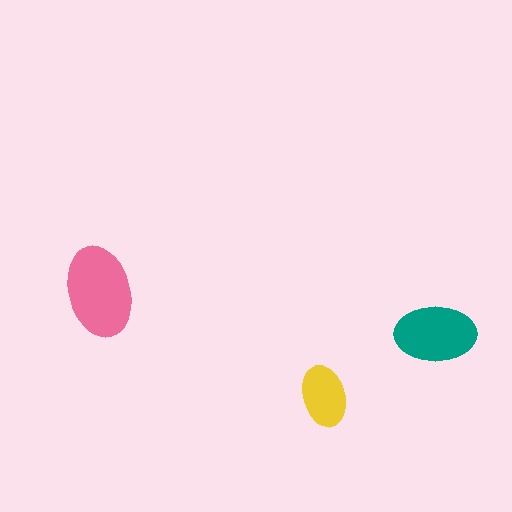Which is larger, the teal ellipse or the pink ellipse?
The pink one.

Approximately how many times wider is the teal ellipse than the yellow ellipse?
About 1.5 times wider.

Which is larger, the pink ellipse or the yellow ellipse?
The pink one.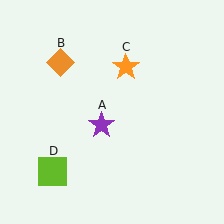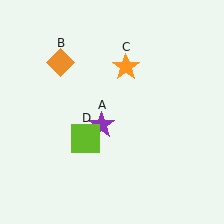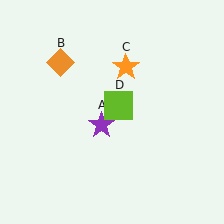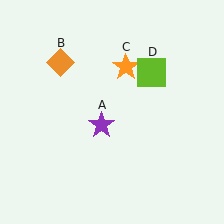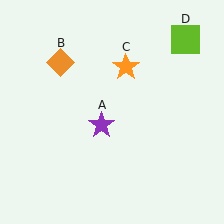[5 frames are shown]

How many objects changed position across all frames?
1 object changed position: lime square (object D).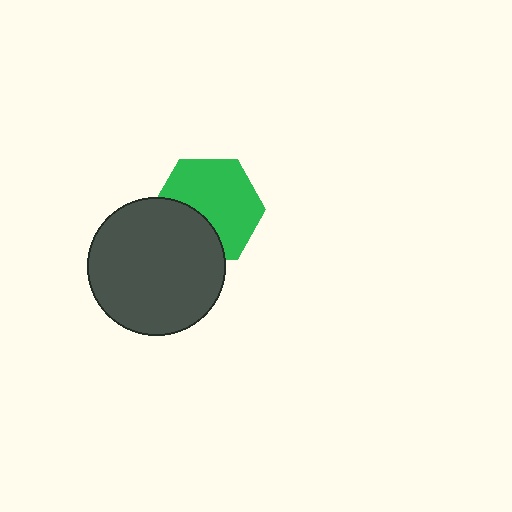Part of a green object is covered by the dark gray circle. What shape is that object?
It is a hexagon.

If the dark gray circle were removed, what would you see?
You would see the complete green hexagon.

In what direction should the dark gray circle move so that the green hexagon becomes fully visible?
The dark gray circle should move toward the lower-left. That is the shortest direction to clear the overlap and leave the green hexagon fully visible.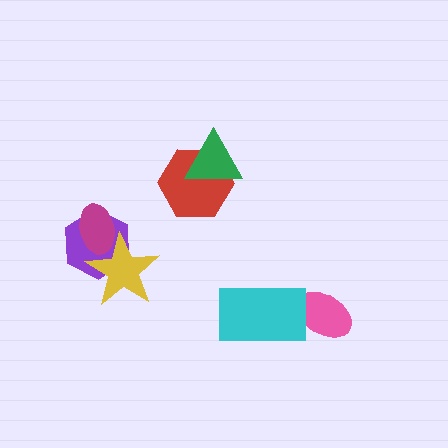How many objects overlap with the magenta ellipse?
2 objects overlap with the magenta ellipse.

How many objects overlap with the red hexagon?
1 object overlaps with the red hexagon.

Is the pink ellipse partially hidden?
Yes, it is partially covered by another shape.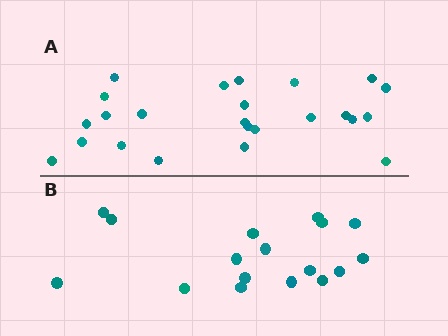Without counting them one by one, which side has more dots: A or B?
Region A (the top region) has more dots.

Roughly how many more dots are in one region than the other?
Region A has roughly 8 or so more dots than region B.